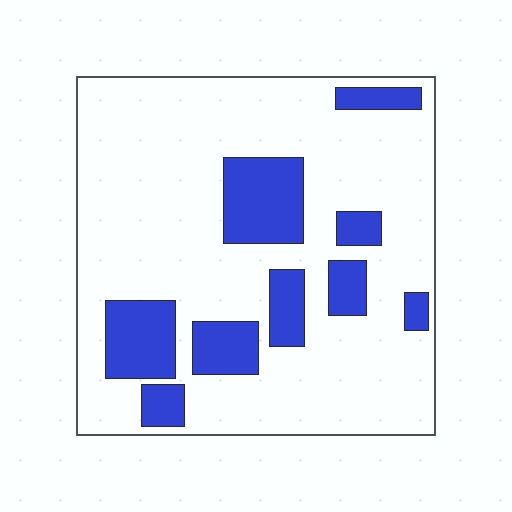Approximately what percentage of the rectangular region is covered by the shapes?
Approximately 20%.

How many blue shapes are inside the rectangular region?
9.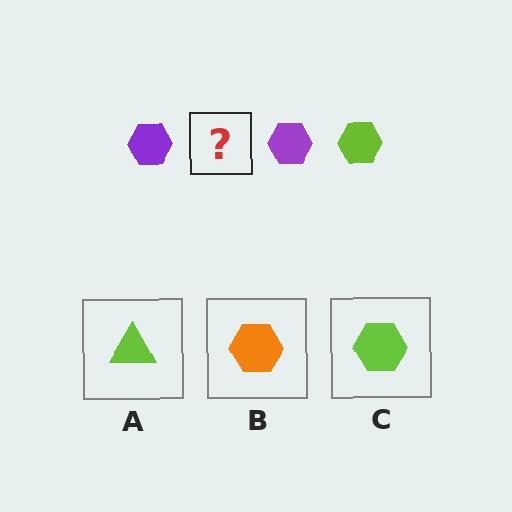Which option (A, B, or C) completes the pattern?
C.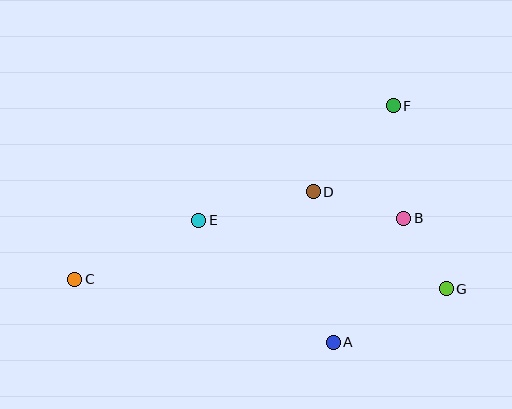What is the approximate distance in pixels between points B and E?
The distance between B and E is approximately 205 pixels.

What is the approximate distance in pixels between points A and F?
The distance between A and F is approximately 244 pixels.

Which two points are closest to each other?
Points B and G are closest to each other.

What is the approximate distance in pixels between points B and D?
The distance between B and D is approximately 94 pixels.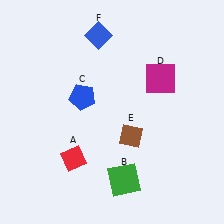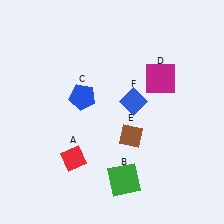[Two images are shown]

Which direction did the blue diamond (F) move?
The blue diamond (F) moved down.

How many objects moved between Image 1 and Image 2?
1 object moved between the two images.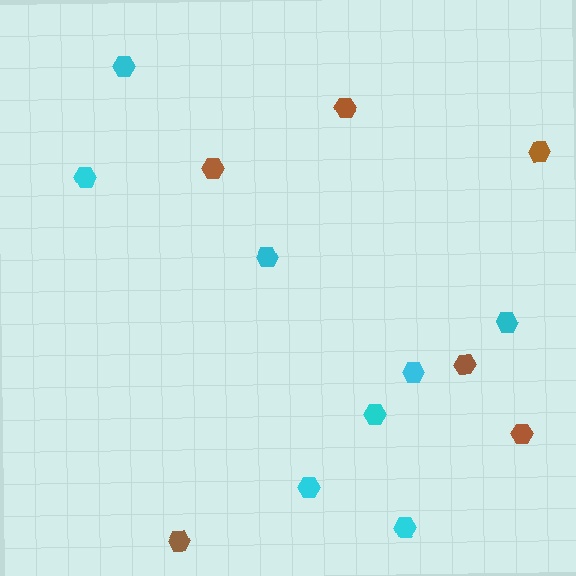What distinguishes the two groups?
There are 2 groups: one group of brown hexagons (6) and one group of cyan hexagons (8).